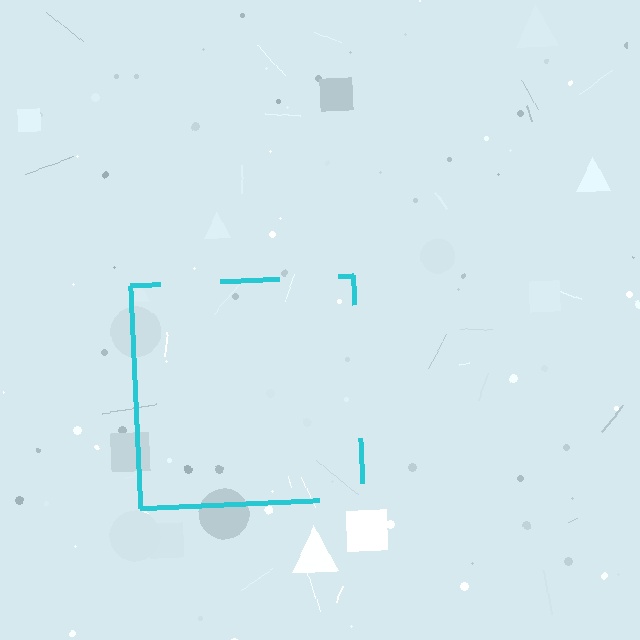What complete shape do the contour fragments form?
The contour fragments form a square.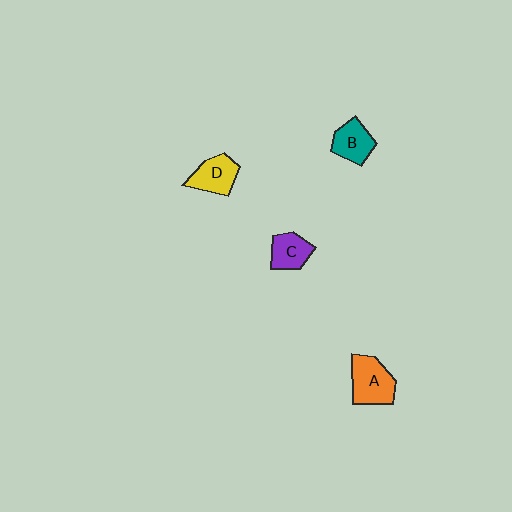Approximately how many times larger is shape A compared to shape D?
Approximately 1.3 times.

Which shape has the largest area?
Shape A (orange).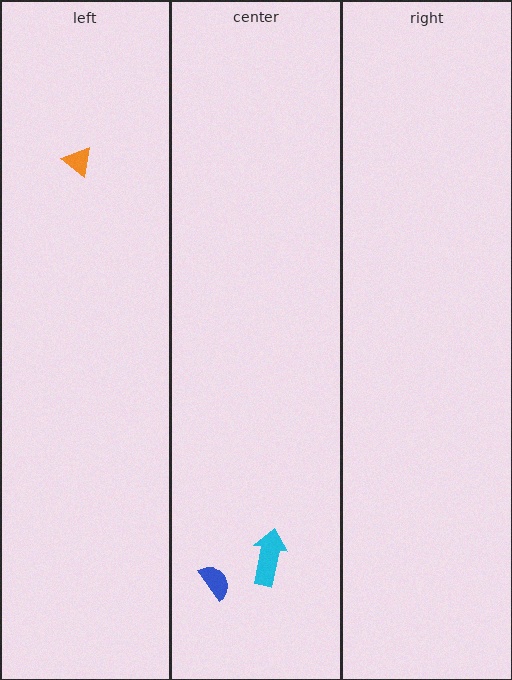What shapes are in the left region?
The orange triangle.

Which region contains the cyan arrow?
The center region.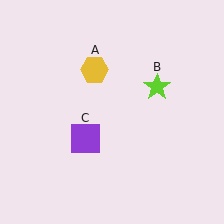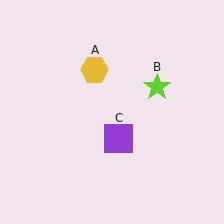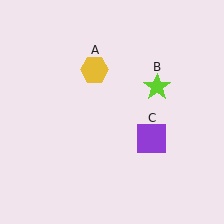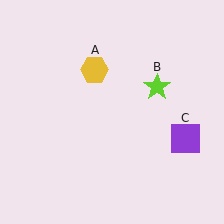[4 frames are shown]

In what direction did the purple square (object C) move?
The purple square (object C) moved right.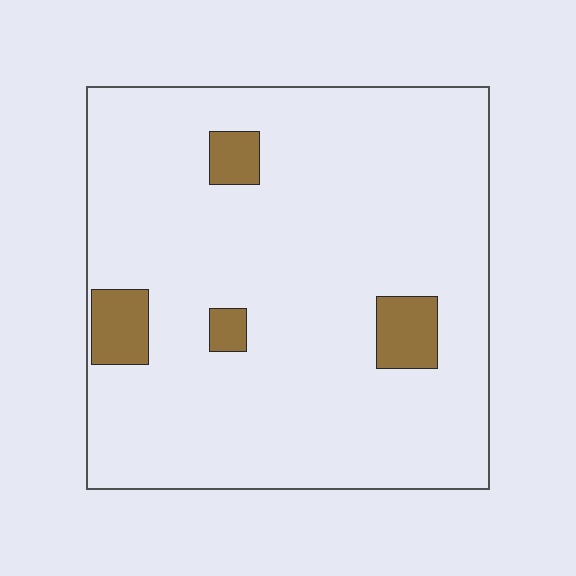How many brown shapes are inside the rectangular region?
4.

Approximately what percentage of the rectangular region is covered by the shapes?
Approximately 10%.